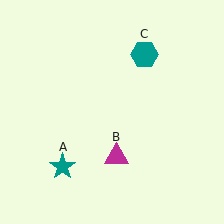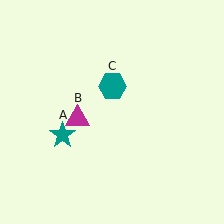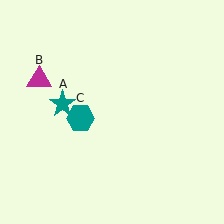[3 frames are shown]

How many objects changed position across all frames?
3 objects changed position: teal star (object A), magenta triangle (object B), teal hexagon (object C).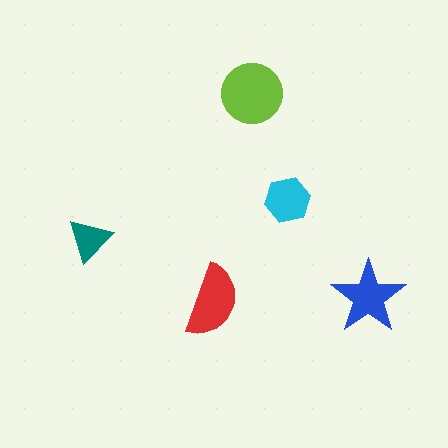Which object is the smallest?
The teal triangle.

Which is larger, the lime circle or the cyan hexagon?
The lime circle.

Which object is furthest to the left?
The teal triangle is leftmost.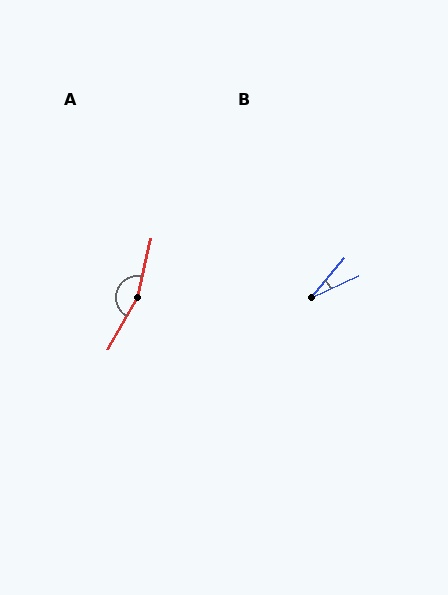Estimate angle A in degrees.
Approximately 163 degrees.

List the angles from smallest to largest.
B (26°), A (163°).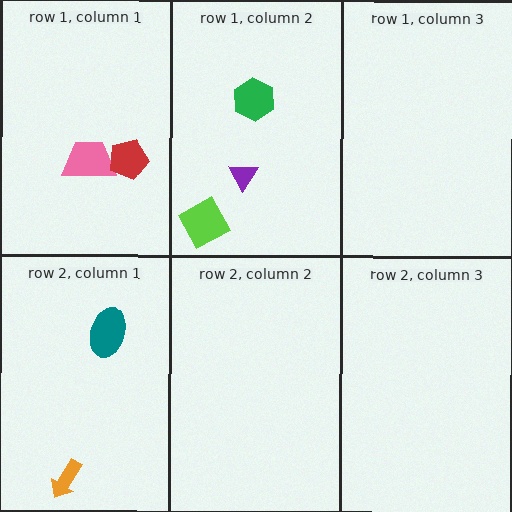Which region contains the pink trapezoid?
The row 1, column 1 region.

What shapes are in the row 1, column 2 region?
The lime square, the green hexagon, the purple triangle.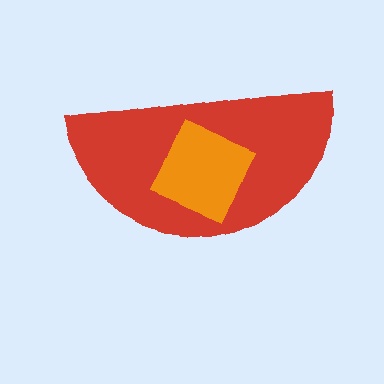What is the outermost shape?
The red semicircle.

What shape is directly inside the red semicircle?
The orange square.